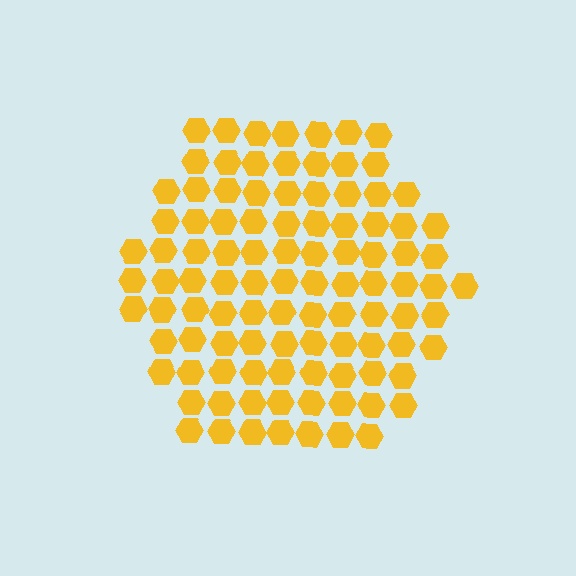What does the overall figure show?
The overall figure shows a hexagon.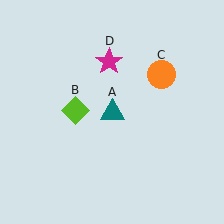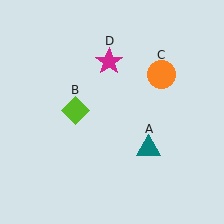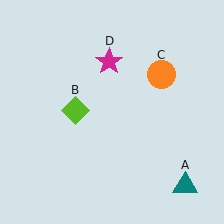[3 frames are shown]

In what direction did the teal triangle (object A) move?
The teal triangle (object A) moved down and to the right.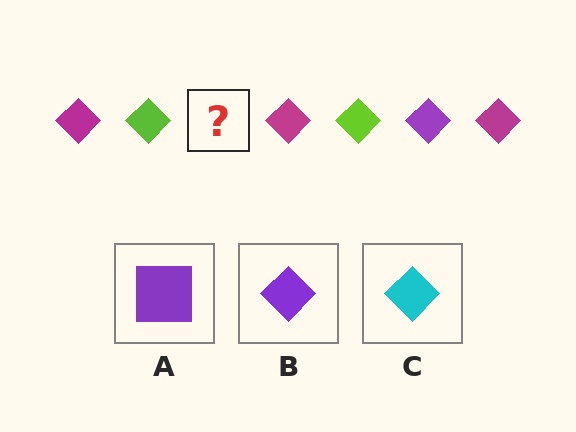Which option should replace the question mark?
Option B.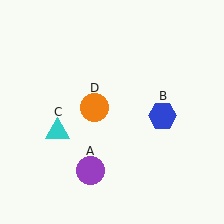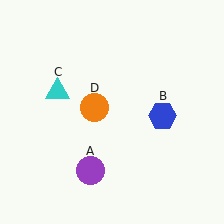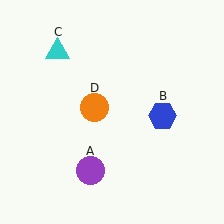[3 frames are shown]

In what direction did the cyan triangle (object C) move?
The cyan triangle (object C) moved up.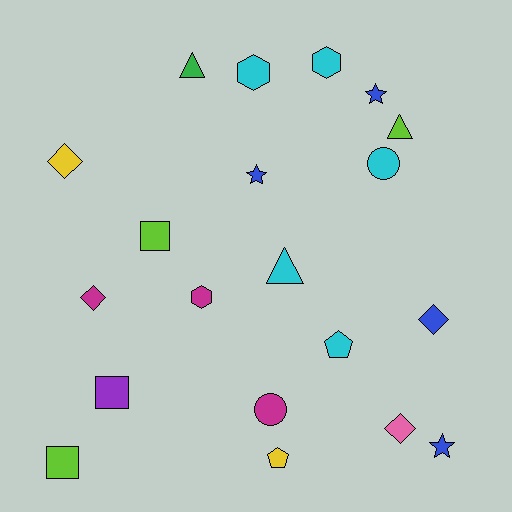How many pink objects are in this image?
There is 1 pink object.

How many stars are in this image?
There are 3 stars.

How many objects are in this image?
There are 20 objects.